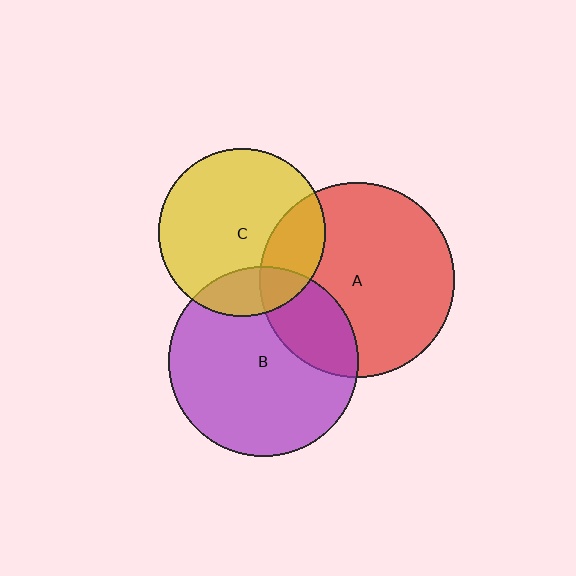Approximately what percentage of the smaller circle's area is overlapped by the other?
Approximately 25%.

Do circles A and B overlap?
Yes.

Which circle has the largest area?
Circle A (red).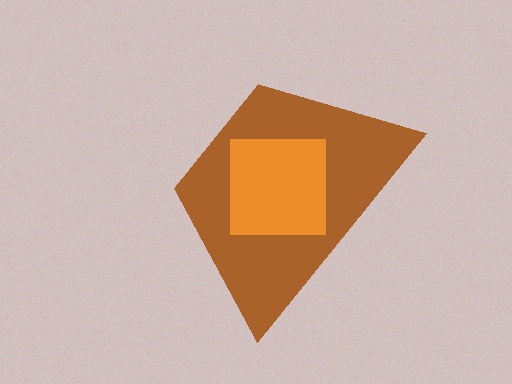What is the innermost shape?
The orange square.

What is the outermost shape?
The brown trapezoid.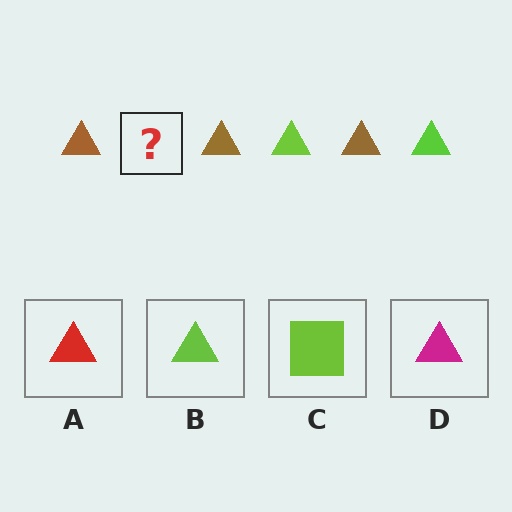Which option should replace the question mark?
Option B.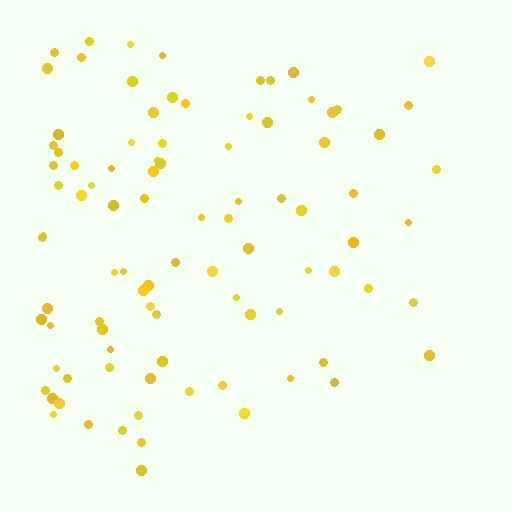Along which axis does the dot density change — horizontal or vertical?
Horizontal.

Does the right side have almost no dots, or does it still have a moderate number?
Still a moderate number, just noticeably fewer than the left.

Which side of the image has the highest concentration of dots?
The left.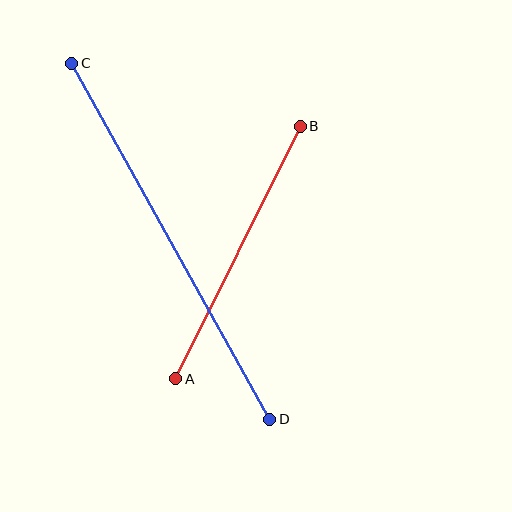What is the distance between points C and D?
The distance is approximately 408 pixels.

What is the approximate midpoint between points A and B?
The midpoint is at approximately (238, 253) pixels.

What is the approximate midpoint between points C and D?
The midpoint is at approximately (171, 241) pixels.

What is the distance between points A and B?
The distance is approximately 281 pixels.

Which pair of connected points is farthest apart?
Points C and D are farthest apart.